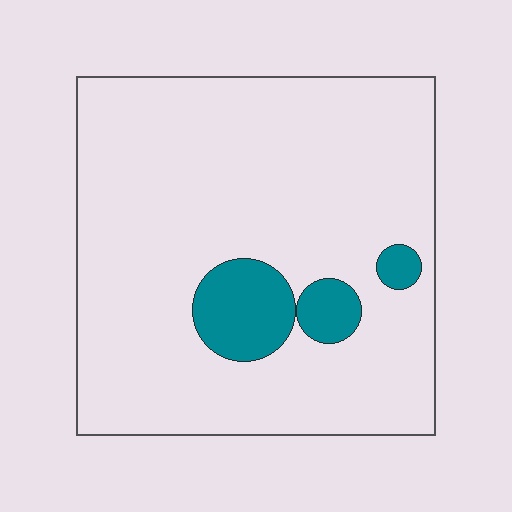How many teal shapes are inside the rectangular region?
3.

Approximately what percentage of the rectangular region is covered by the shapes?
Approximately 10%.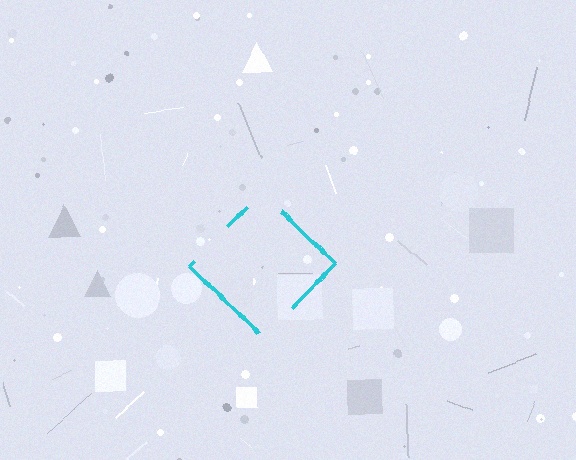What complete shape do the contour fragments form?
The contour fragments form a diamond.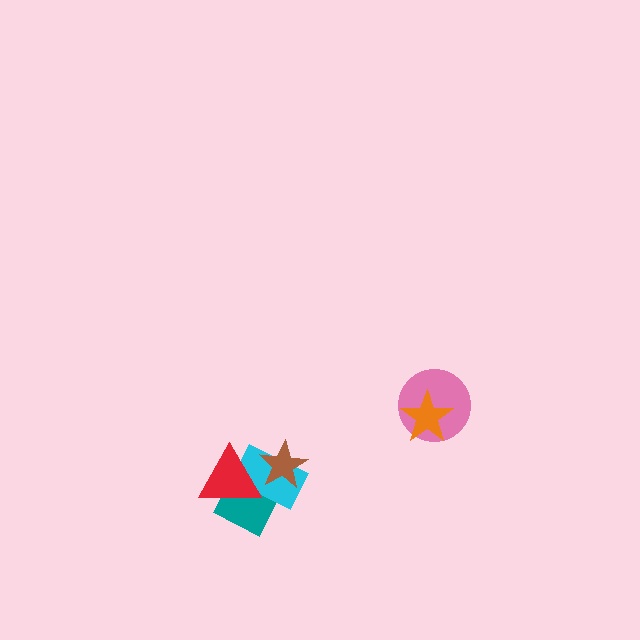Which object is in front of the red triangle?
The brown star is in front of the red triangle.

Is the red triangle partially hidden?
Yes, it is partially covered by another shape.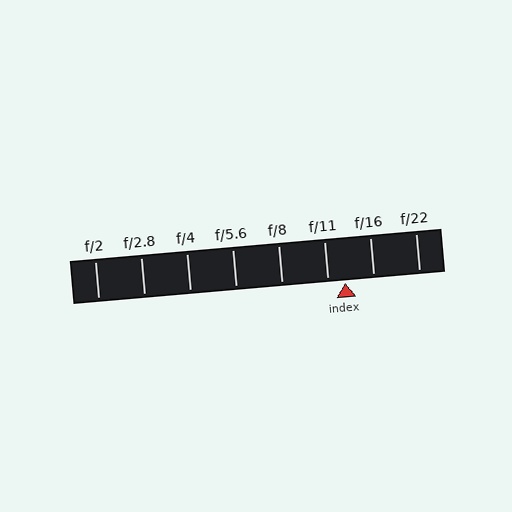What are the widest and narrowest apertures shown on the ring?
The widest aperture shown is f/2 and the narrowest is f/22.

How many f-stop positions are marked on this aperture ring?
There are 8 f-stop positions marked.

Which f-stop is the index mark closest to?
The index mark is closest to f/11.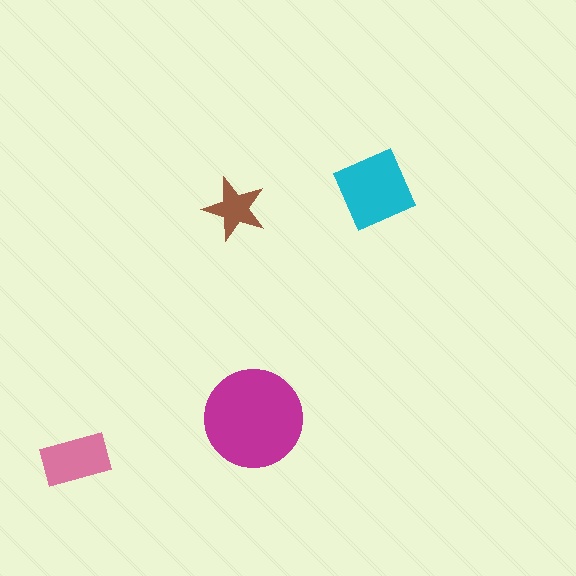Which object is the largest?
The magenta circle.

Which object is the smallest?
The brown star.